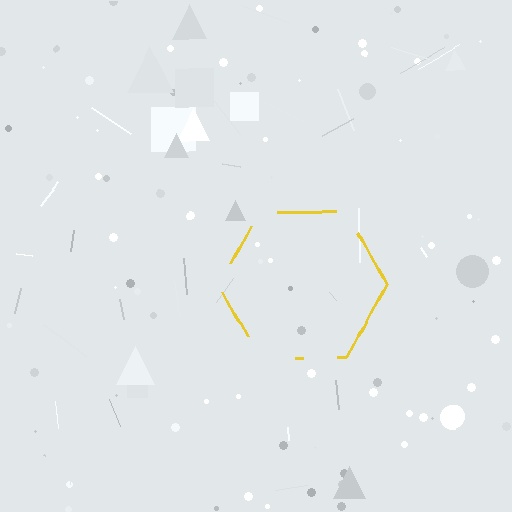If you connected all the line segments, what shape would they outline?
They would outline a hexagon.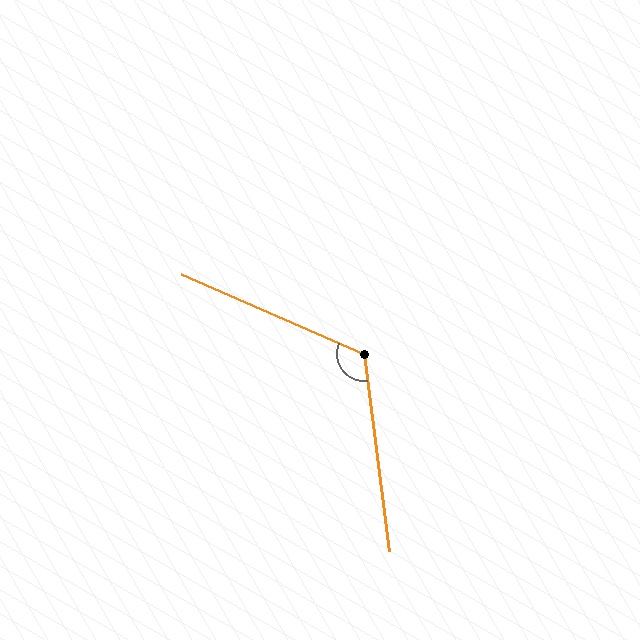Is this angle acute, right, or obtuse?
It is obtuse.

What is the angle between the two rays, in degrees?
Approximately 121 degrees.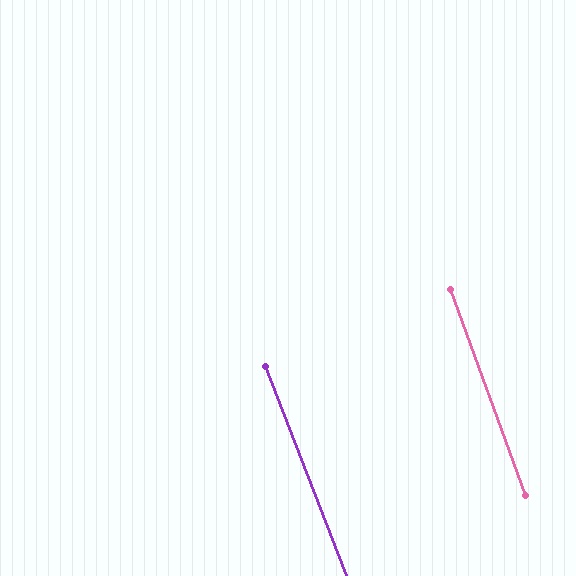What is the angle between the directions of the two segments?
Approximately 1 degree.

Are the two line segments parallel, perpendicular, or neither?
Parallel — their directions differ by only 1.2°.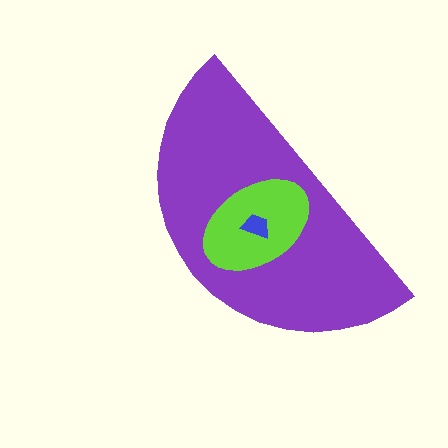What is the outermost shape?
The purple semicircle.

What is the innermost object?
The blue trapezoid.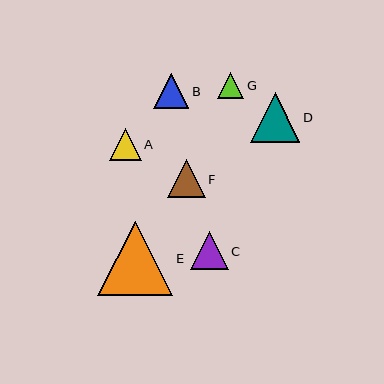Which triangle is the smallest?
Triangle G is the smallest with a size of approximately 26 pixels.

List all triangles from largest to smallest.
From largest to smallest: E, D, C, F, B, A, G.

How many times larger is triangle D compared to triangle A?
Triangle D is approximately 1.5 times the size of triangle A.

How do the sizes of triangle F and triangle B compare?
Triangle F and triangle B are approximately the same size.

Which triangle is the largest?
Triangle E is the largest with a size of approximately 75 pixels.